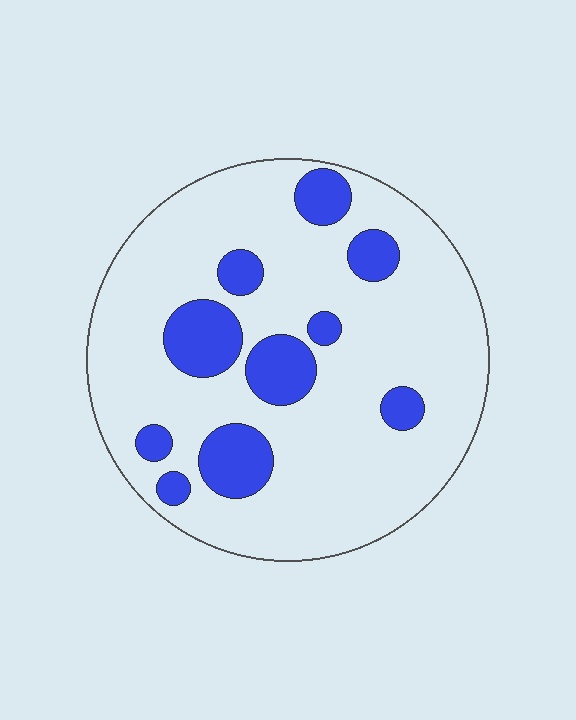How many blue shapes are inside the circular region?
10.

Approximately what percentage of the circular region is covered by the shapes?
Approximately 20%.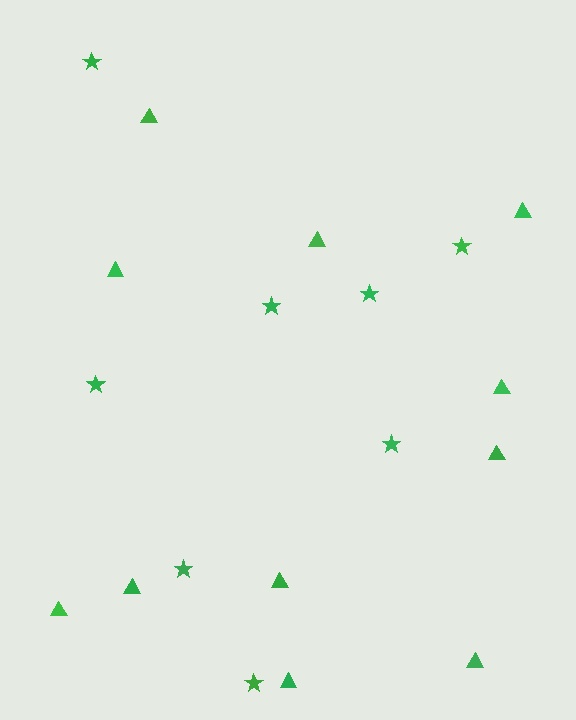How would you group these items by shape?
There are 2 groups: one group of stars (8) and one group of triangles (11).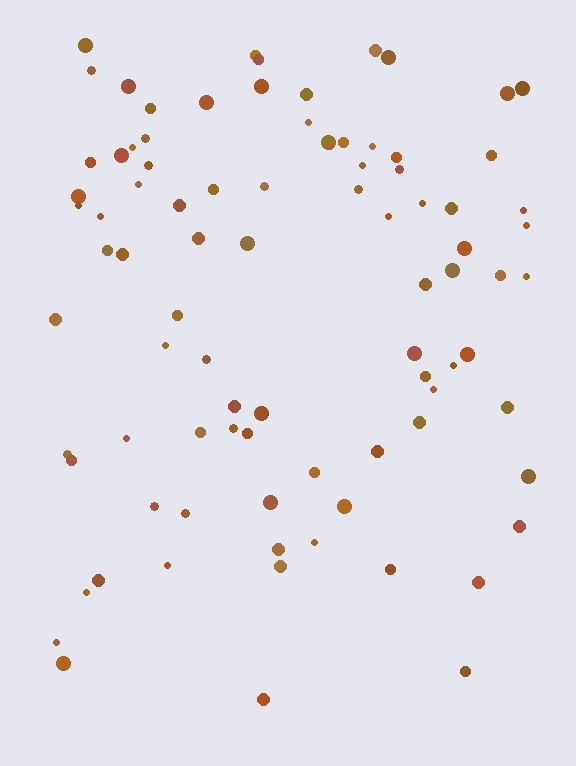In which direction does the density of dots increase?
From bottom to top, with the top side densest.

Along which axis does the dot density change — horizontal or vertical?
Vertical.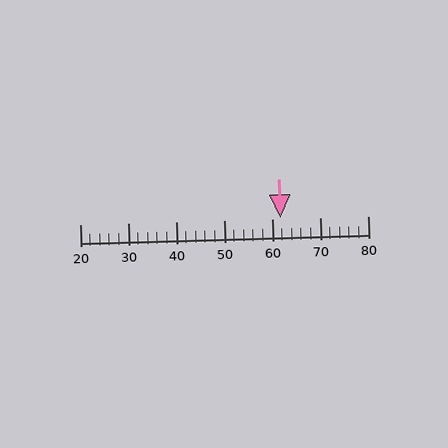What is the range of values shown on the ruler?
The ruler shows values from 20 to 80.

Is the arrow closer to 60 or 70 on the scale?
The arrow is closer to 60.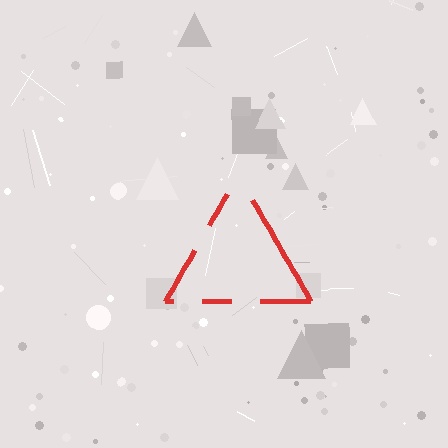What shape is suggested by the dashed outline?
The dashed outline suggests a triangle.